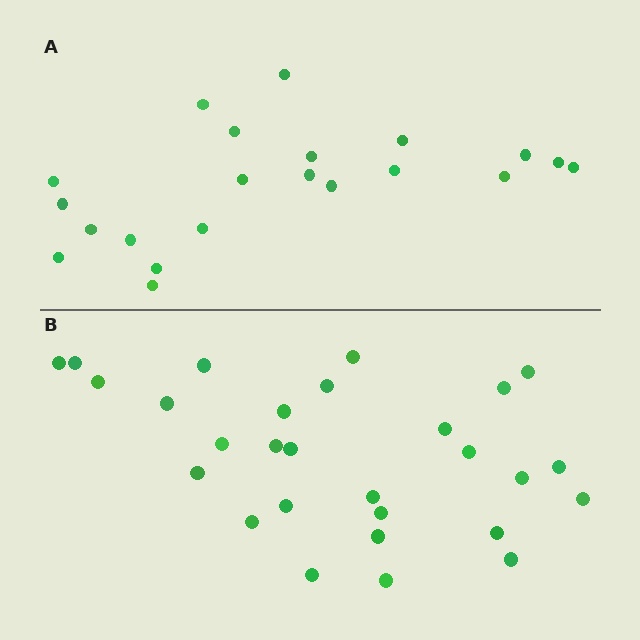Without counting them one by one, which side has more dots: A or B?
Region B (the bottom region) has more dots.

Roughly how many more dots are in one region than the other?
Region B has roughly 8 or so more dots than region A.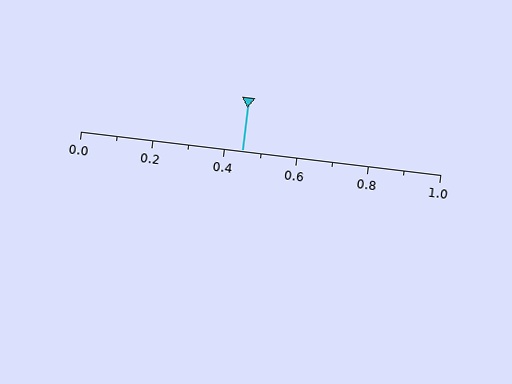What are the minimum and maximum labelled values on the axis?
The axis runs from 0.0 to 1.0.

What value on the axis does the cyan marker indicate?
The marker indicates approximately 0.45.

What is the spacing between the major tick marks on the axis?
The major ticks are spaced 0.2 apart.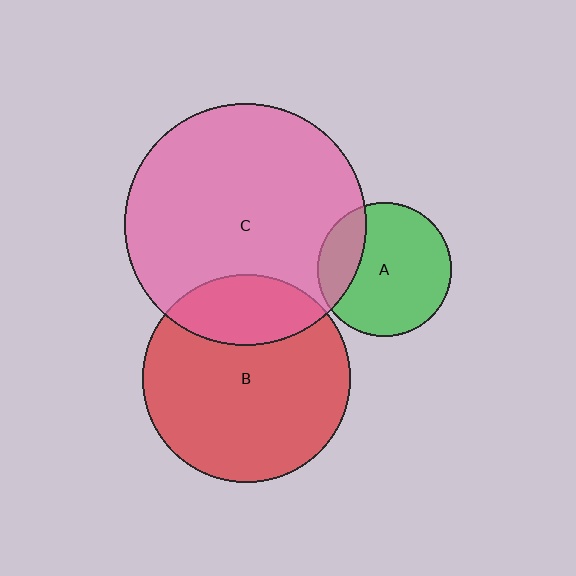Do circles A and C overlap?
Yes.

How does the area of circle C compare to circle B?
Approximately 1.4 times.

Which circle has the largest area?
Circle C (pink).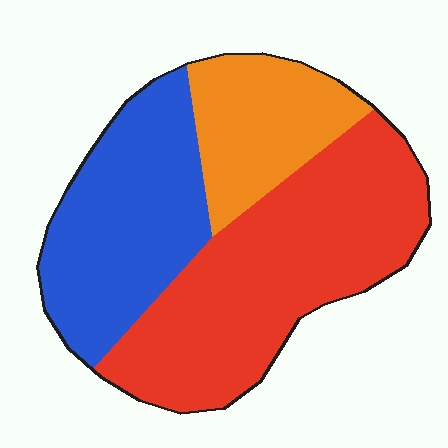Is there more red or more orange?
Red.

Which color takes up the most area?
Red, at roughly 50%.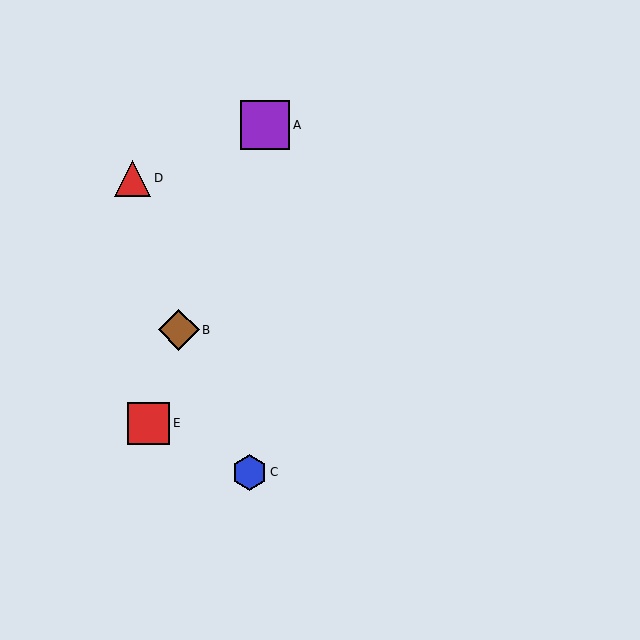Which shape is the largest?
The purple square (labeled A) is the largest.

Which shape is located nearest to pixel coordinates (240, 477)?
The blue hexagon (labeled C) at (250, 472) is nearest to that location.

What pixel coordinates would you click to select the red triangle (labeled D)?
Click at (133, 178) to select the red triangle D.